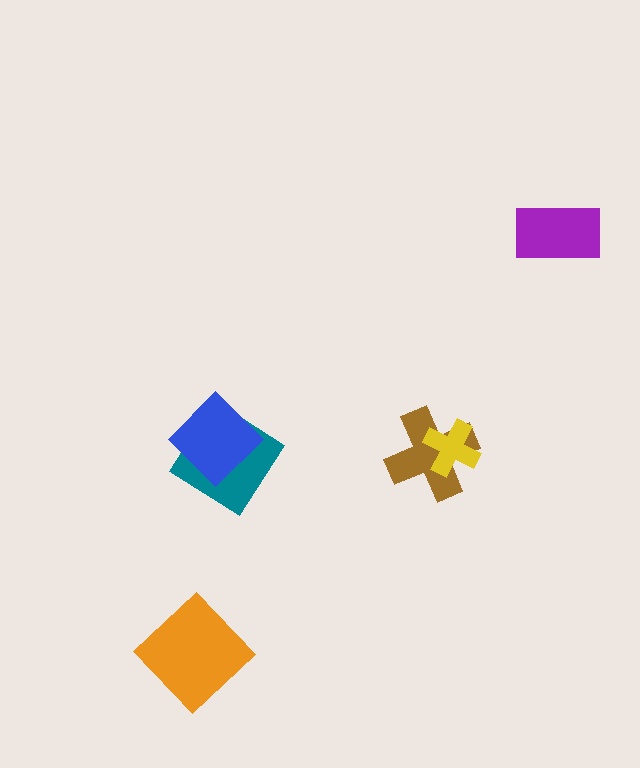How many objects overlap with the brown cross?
1 object overlaps with the brown cross.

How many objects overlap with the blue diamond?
1 object overlaps with the blue diamond.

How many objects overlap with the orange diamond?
0 objects overlap with the orange diamond.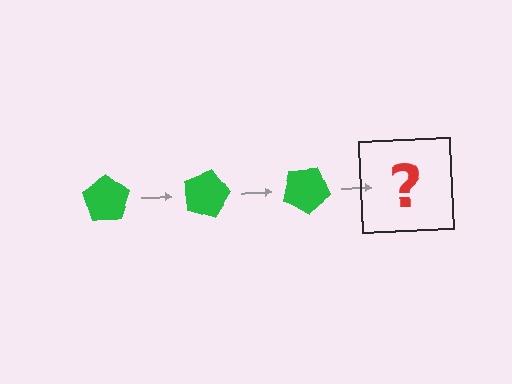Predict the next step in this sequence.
The next step is a green pentagon rotated 45 degrees.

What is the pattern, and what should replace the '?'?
The pattern is that the pentagon rotates 15 degrees each step. The '?' should be a green pentagon rotated 45 degrees.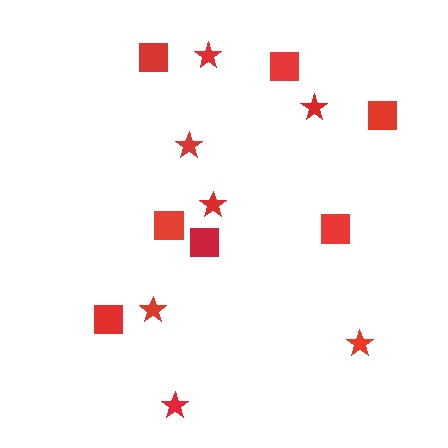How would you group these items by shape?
There are 2 groups: one group of squares (7) and one group of stars (7).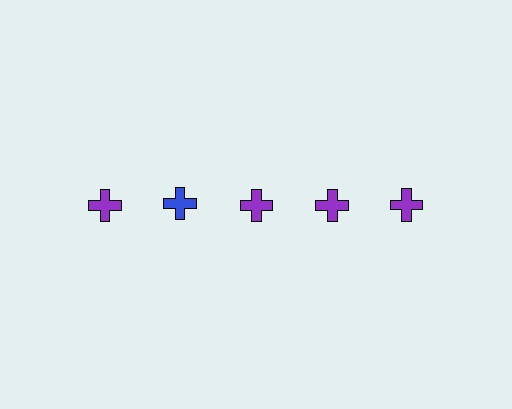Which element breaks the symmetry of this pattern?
The blue cross in the top row, second from left column breaks the symmetry. All other shapes are purple crosses.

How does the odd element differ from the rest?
It has a different color: blue instead of purple.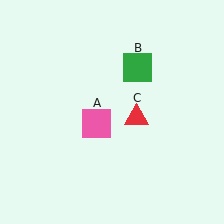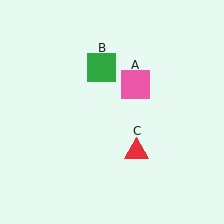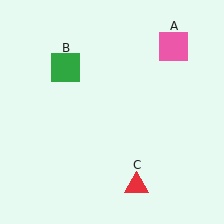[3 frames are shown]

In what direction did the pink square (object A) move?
The pink square (object A) moved up and to the right.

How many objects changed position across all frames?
3 objects changed position: pink square (object A), green square (object B), red triangle (object C).